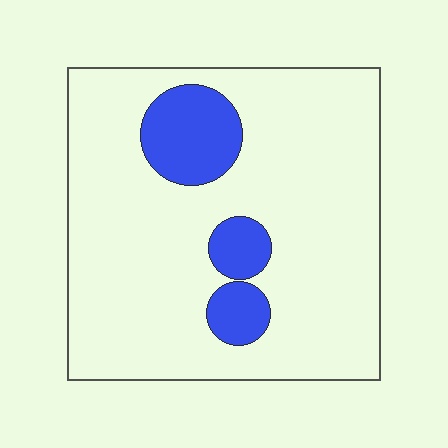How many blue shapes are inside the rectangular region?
3.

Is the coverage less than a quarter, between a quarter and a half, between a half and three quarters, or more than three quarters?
Less than a quarter.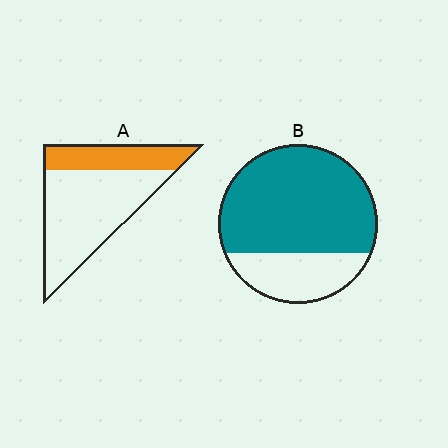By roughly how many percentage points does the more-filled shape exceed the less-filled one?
By roughly 45 percentage points (B over A).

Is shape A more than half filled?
No.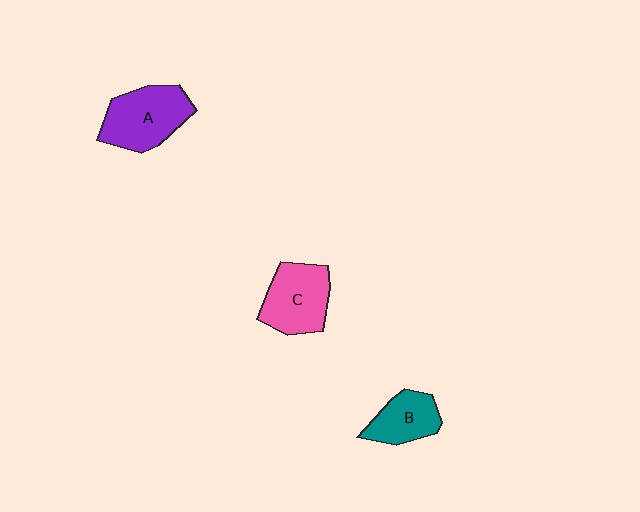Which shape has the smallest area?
Shape B (teal).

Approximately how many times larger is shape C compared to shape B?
Approximately 1.4 times.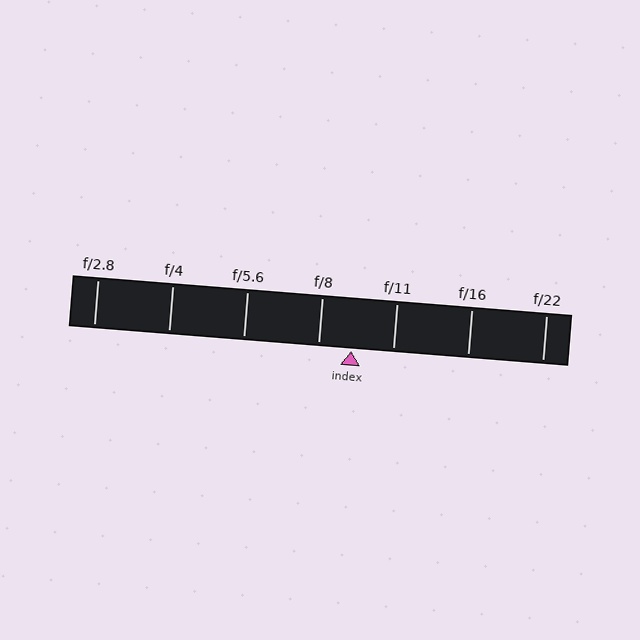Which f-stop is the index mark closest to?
The index mark is closest to f/8.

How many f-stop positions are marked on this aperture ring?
There are 7 f-stop positions marked.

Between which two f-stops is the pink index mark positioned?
The index mark is between f/8 and f/11.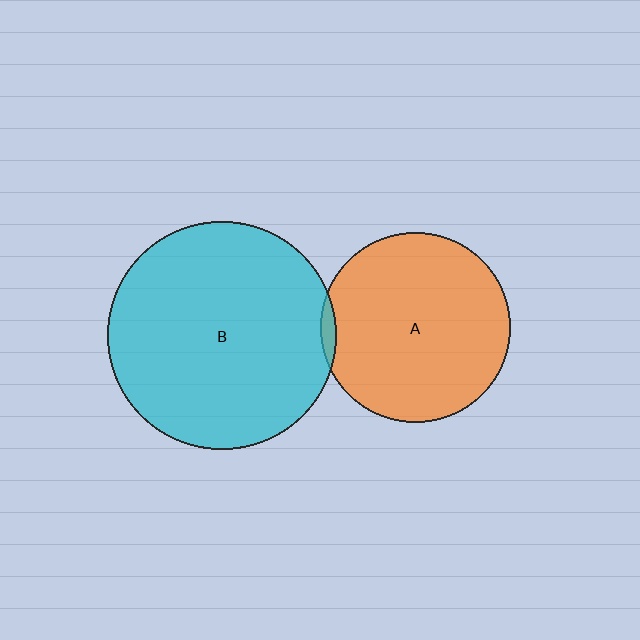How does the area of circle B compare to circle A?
Approximately 1.5 times.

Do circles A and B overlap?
Yes.